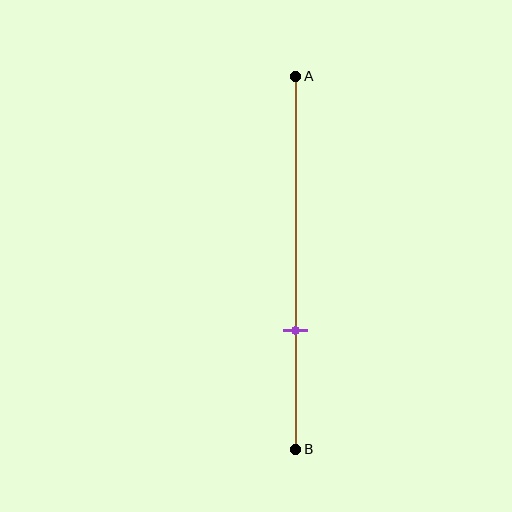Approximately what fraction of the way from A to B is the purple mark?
The purple mark is approximately 70% of the way from A to B.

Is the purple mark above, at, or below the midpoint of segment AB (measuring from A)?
The purple mark is below the midpoint of segment AB.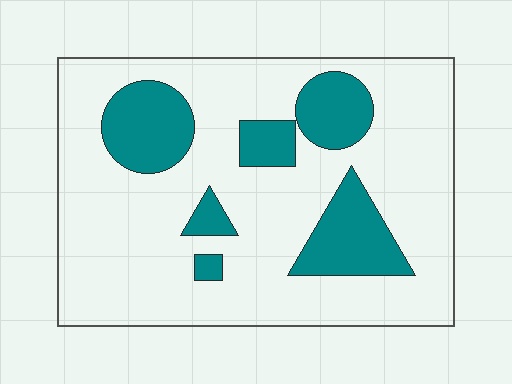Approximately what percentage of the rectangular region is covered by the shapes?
Approximately 20%.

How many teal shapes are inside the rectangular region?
6.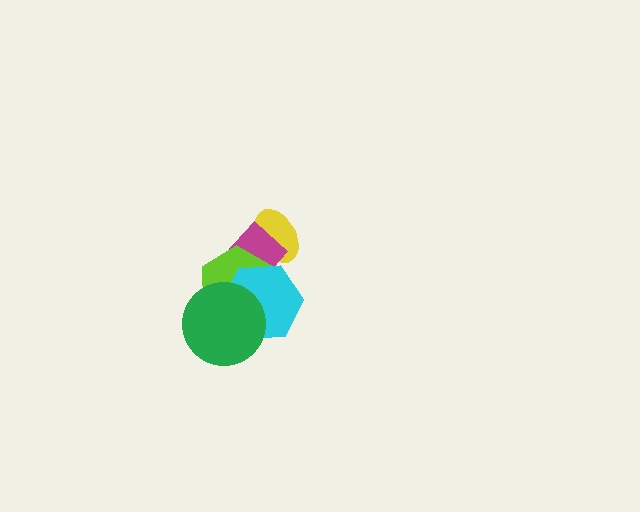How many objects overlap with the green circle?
2 objects overlap with the green circle.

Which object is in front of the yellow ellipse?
The magenta diamond is in front of the yellow ellipse.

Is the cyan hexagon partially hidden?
Yes, it is partially covered by another shape.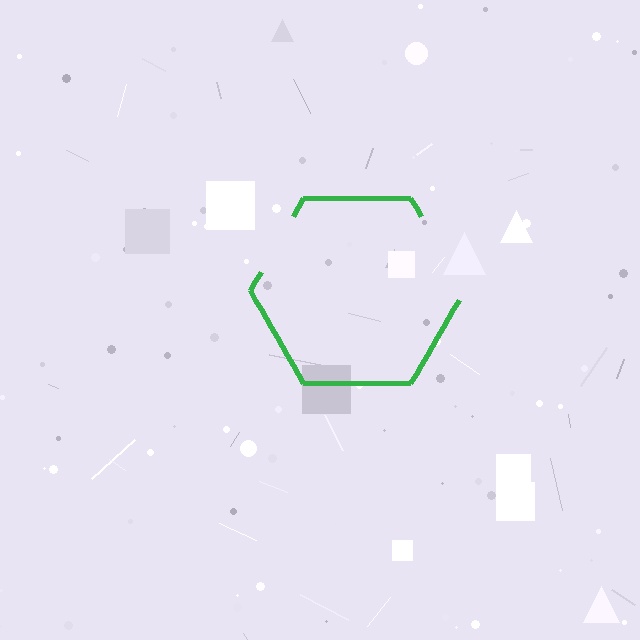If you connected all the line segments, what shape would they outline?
They would outline a hexagon.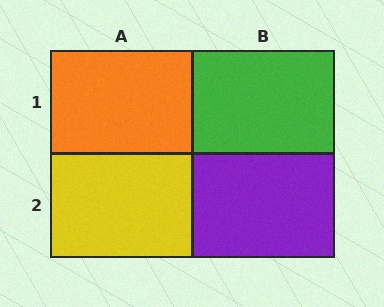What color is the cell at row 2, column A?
Yellow.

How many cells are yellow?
1 cell is yellow.